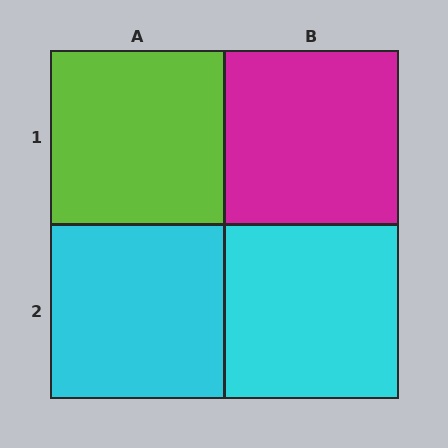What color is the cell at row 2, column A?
Cyan.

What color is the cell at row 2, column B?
Cyan.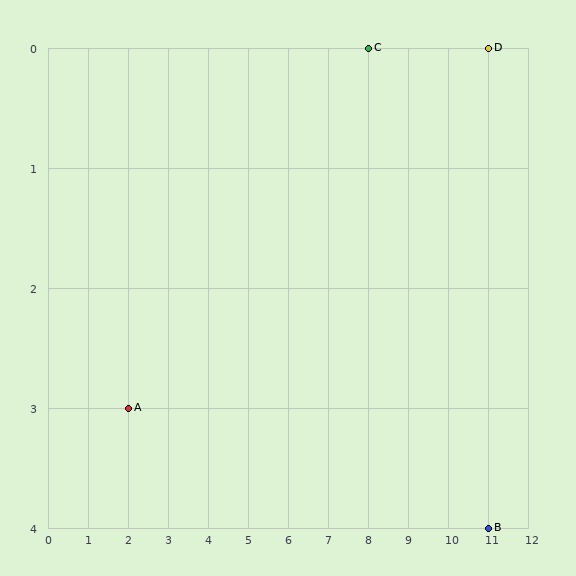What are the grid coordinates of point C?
Point C is at grid coordinates (8, 0).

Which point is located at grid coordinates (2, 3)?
Point A is at (2, 3).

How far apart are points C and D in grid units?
Points C and D are 3 columns apart.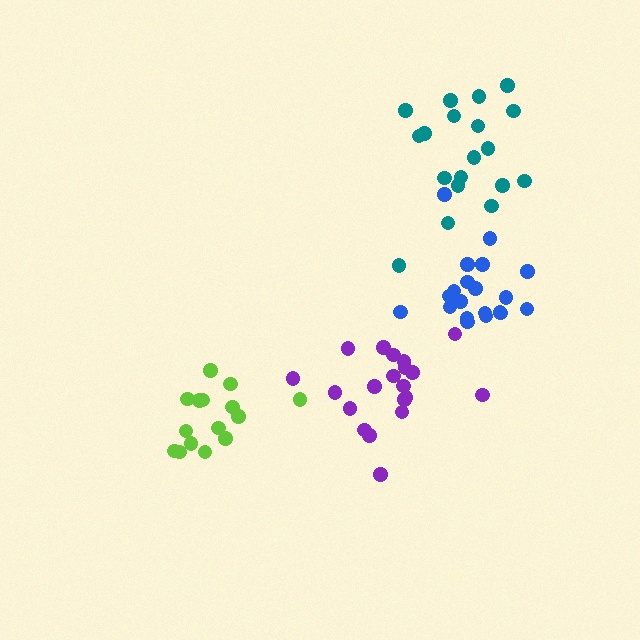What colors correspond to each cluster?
The clusters are colored: purple, blue, teal, lime.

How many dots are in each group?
Group 1: 20 dots, Group 2: 20 dots, Group 3: 19 dots, Group 4: 15 dots (74 total).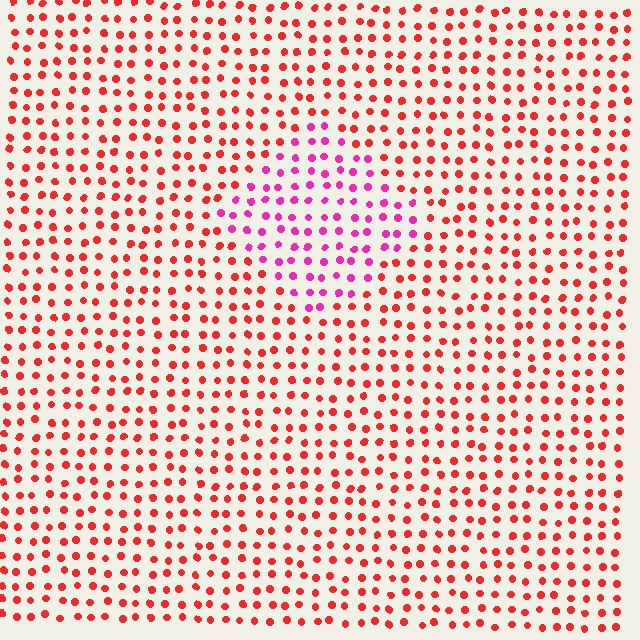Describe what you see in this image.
The image is filled with small red elements in a uniform arrangement. A diamond-shaped region is visible where the elements are tinted to a slightly different hue, forming a subtle color boundary.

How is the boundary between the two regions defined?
The boundary is defined purely by a slight shift in hue (about 42 degrees). Spacing, size, and orientation are identical on both sides.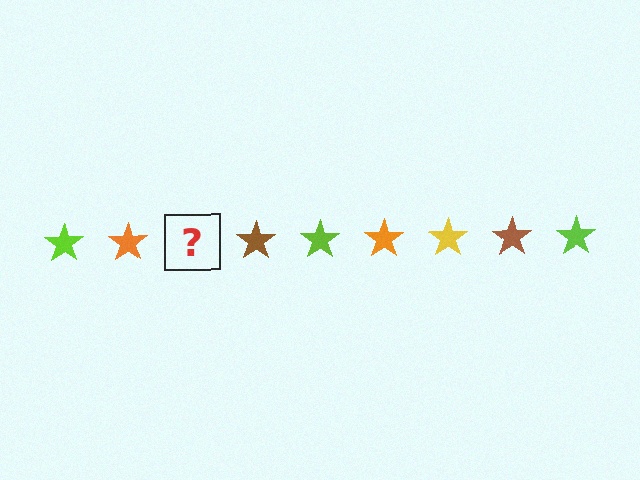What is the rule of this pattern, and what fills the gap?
The rule is that the pattern cycles through lime, orange, yellow, brown stars. The gap should be filled with a yellow star.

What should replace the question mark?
The question mark should be replaced with a yellow star.